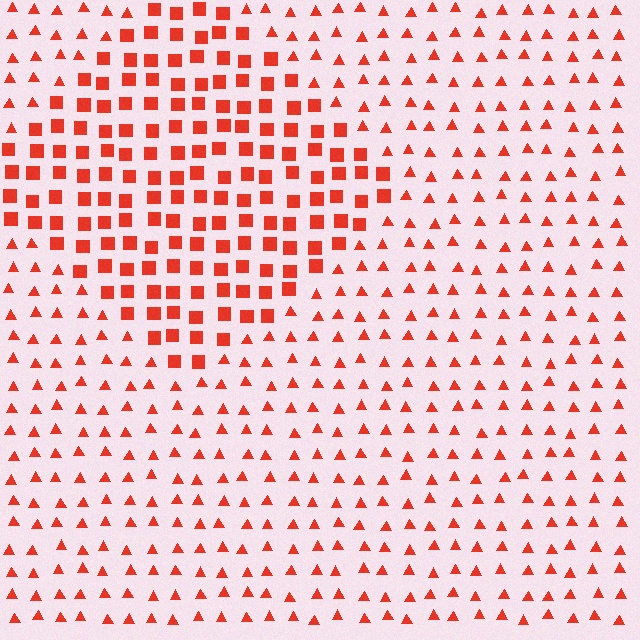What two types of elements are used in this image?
The image uses squares inside the diamond region and triangles outside it.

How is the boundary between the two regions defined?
The boundary is defined by a change in element shape: squares inside vs. triangles outside. All elements share the same color and spacing.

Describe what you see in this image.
The image is filled with small red elements arranged in a uniform grid. A diamond-shaped region contains squares, while the surrounding area contains triangles. The boundary is defined purely by the change in element shape.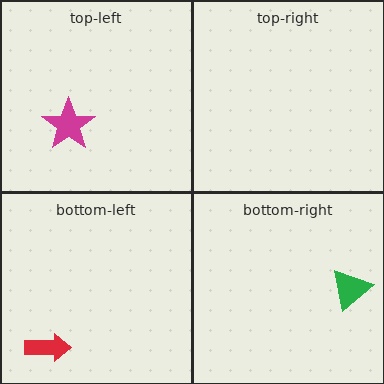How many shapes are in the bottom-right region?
1.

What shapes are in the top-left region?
The magenta star.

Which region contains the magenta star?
The top-left region.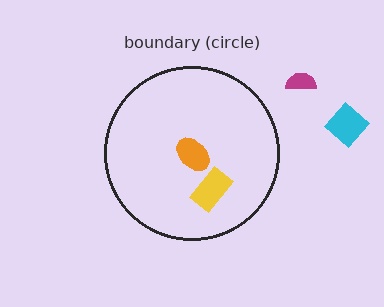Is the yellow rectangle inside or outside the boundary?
Inside.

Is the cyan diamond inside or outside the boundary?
Outside.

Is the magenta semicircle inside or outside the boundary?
Outside.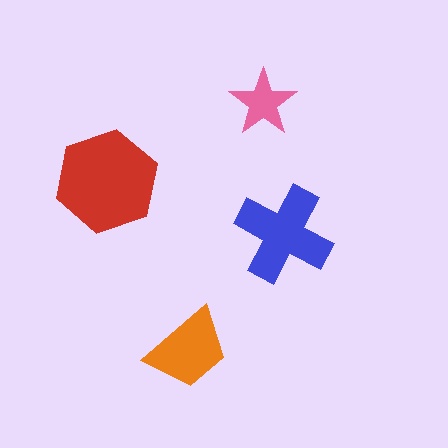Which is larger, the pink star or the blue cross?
The blue cross.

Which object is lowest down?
The orange trapezoid is bottommost.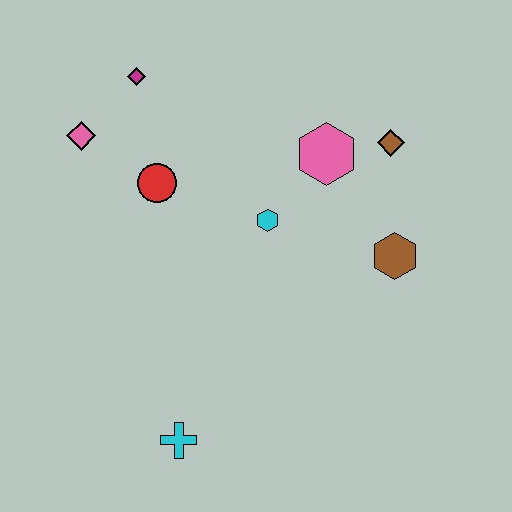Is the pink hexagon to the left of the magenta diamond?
No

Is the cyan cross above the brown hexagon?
No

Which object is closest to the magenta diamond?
The pink diamond is closest to the magenta diamond.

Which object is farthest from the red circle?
The cyan cross is farthest from the red circle.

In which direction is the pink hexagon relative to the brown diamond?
The pink hexagon is to the left of the brown diamond.